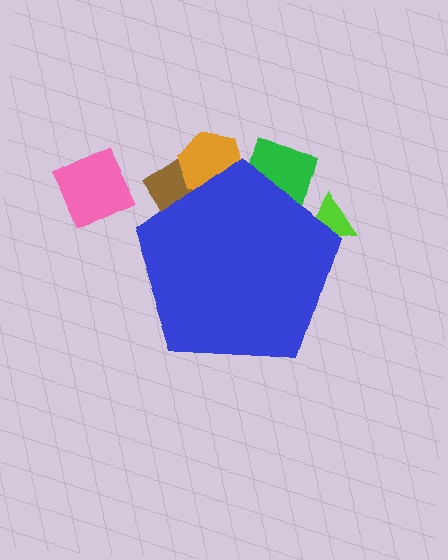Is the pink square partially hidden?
No, the pink square is fully visible.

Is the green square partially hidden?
Yes, the green square is partially hidden behind the blue pentagon.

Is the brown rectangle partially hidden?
Yes, the brown rectangle is partially hidden behind the blue pentagon.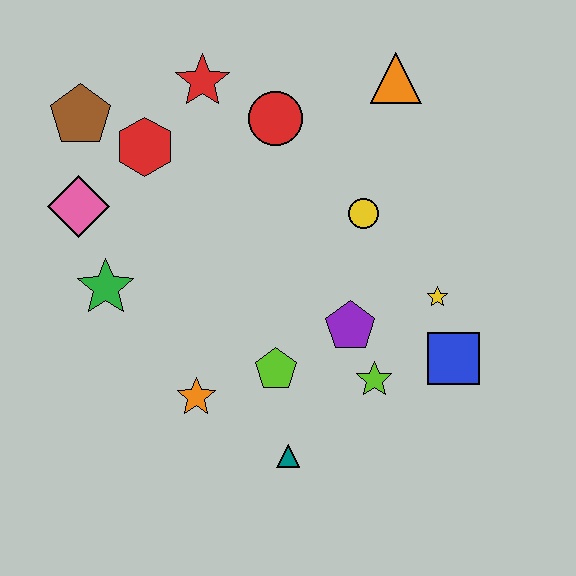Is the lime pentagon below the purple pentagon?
Yes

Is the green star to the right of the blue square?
No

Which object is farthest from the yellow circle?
The brown pentagon is farthest from the yellow circle.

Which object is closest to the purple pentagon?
The lime star is closest to the purple pentagon.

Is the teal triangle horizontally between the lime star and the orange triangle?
No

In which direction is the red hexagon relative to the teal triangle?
The red hexagon is above the teal triangle.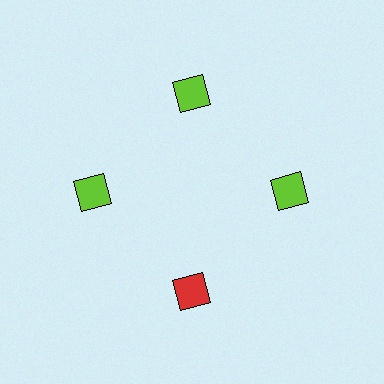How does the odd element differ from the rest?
It has a different color: red instead of lime.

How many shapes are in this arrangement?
There are 4 shapes arranged in a ring pattern.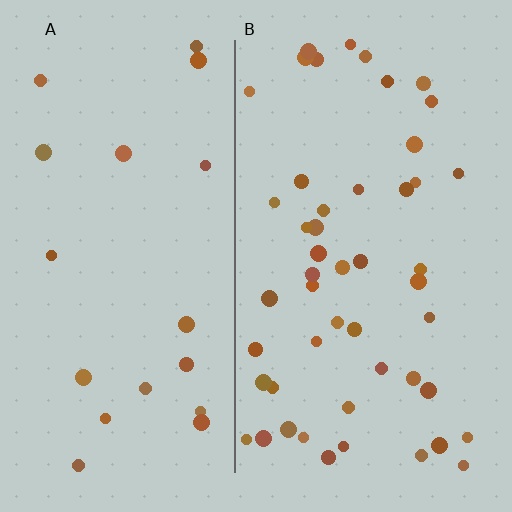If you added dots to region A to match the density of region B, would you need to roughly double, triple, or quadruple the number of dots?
Approximately triple.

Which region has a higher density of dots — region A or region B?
B (the right).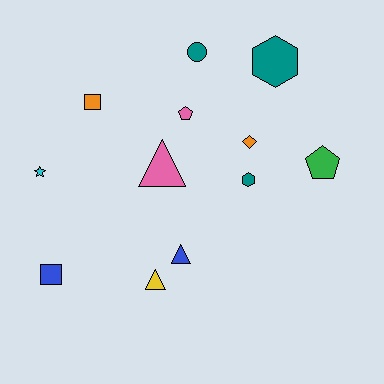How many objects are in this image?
There are 12 objects.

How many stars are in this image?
There is 1 star.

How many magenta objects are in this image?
There are no magenta objects.